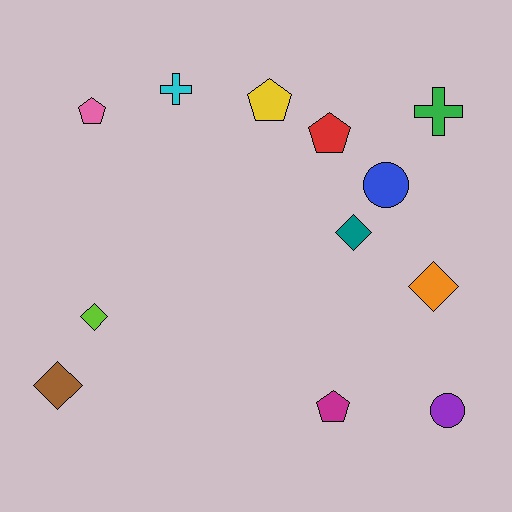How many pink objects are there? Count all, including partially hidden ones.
There is 1 pink object.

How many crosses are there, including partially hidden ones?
There are 2 crosses.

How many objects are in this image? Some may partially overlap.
There are 12 objects.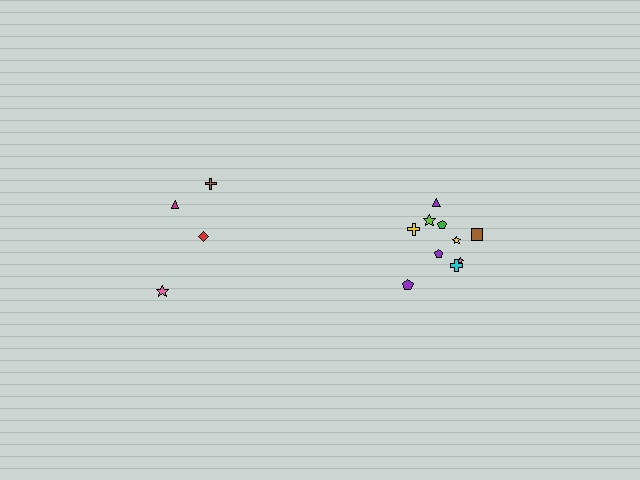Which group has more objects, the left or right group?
The right group.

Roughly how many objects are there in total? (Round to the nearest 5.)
Roughly 15 objects in total.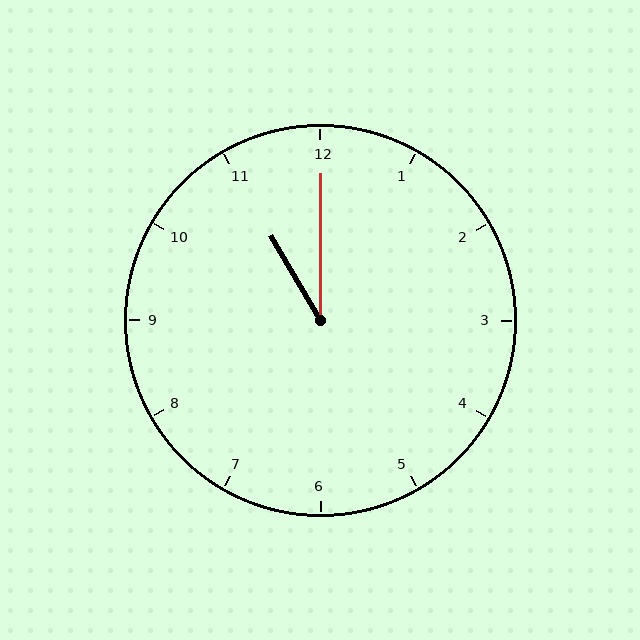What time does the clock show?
11:00.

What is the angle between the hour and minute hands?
Approximately 30 degrees.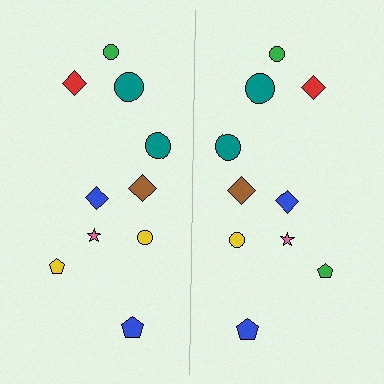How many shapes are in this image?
There are 20 shapes in this image.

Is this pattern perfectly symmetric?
No, the pattern is not perfectly symmetric. The green pentagon on the right side breaks the symmetry — its mirror counterpart is yellow.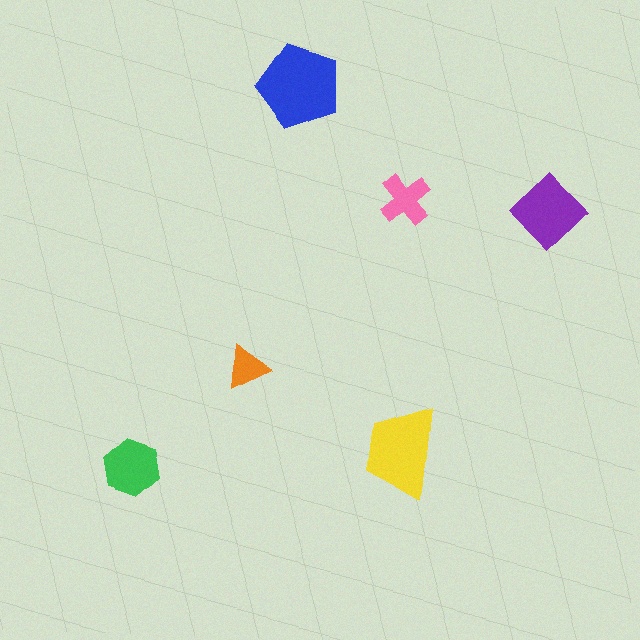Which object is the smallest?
The orange triangle.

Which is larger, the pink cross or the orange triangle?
The pink cross.